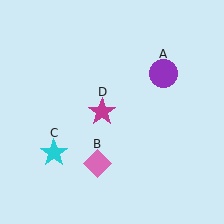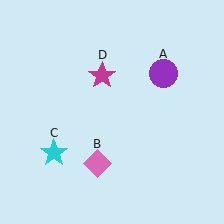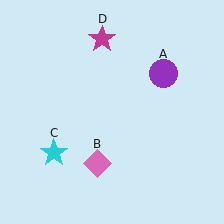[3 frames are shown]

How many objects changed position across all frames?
1 object changed position: magenta star (object D).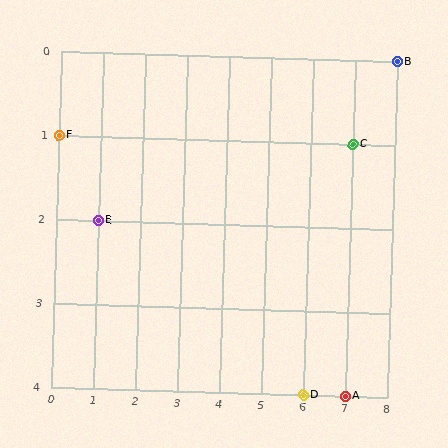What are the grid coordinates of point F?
Point F is at grid coordinates (0, 1).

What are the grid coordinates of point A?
Point A is at grid coordinates (7, 4).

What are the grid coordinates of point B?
Point B is at grid coordinates (8, 0).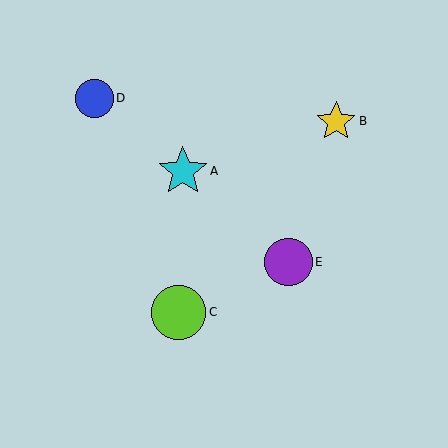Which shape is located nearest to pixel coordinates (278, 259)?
The purple circle (labeled E) at (289, 262) is nearest to that location.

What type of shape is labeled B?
Shape B is a yellow star.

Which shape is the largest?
The lime circle (labeled C) is the largest.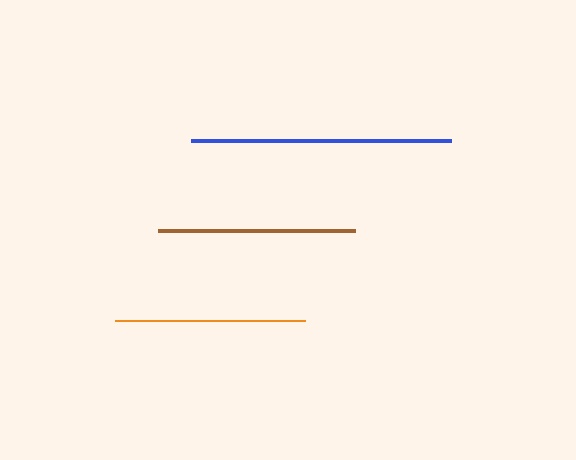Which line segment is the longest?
The blue line is the longest at approximately 260 pixels.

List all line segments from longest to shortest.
From longest to shortest: blue, brown, orange.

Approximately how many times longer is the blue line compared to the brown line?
The blue line is approximately 1.3 times the length of the brown line.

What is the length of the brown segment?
The brown segment is approximately 196 pixels long.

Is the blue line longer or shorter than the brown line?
The blue line is longer than the brown line.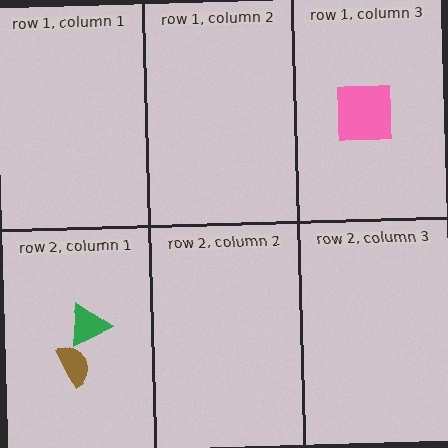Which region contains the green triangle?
The row 2, column 1 region.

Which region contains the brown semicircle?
The row 2, column 1 region.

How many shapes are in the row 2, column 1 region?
2.